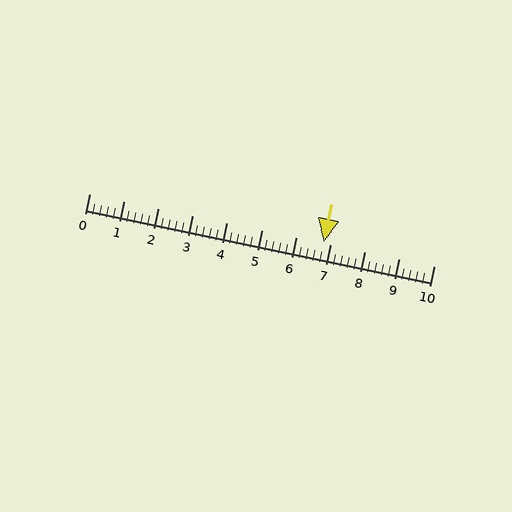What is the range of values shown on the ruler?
The ruler shows values from 0 to 10.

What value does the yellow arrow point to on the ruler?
The yellow arrow points to approximately 6.8.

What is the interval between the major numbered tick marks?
The major tick marks are spaced 1 units apart.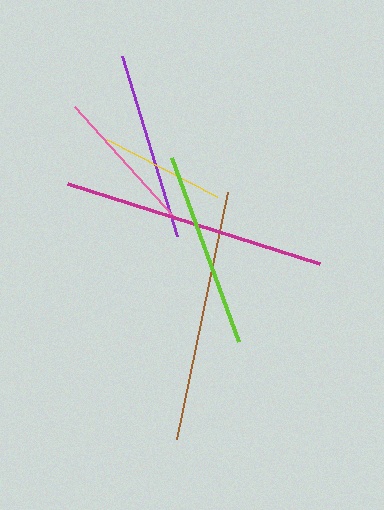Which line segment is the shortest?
The yellow line is the shortest at approximately 123 pixels.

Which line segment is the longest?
The magenta line is the longest at approximately 264 pixels.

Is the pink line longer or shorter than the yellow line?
The pink line is longer than the yellow line.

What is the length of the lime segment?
The lime segment is approximately 197 pixels long.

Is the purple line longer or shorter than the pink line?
The purple line is longer than the pink line.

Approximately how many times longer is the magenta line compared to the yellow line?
The magenta line is approximately 2.1 times the length of the yellow line.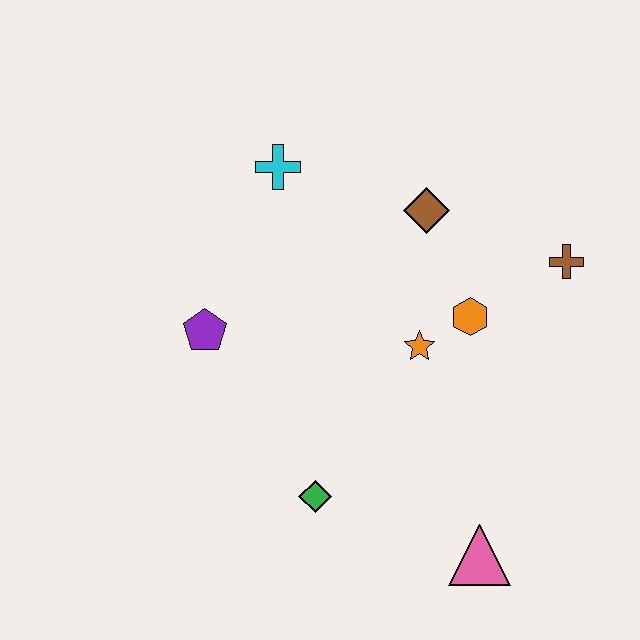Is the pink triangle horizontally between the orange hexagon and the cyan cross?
No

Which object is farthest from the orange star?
The cyan cross is farthest from the orange star.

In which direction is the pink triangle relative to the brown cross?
The pink triangle is below the brown cross.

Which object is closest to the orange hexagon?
The orange star is closest to the orange hexagon.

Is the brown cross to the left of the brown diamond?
No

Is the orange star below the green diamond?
No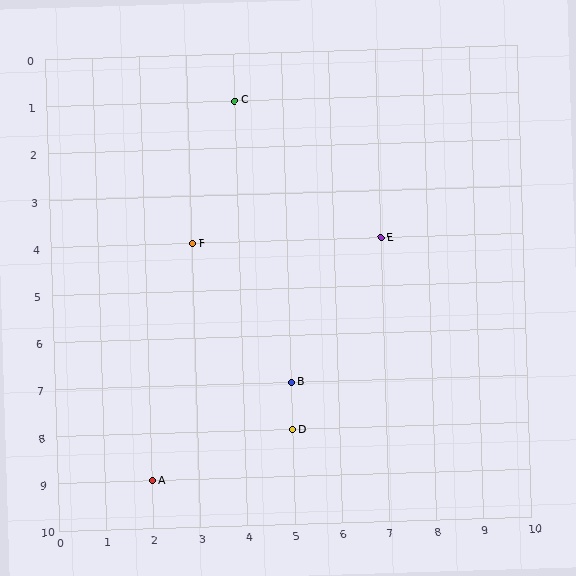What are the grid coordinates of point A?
Point A is at grid coordinates (2, 9).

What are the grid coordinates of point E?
Point E is at grid coordinates (7, 4).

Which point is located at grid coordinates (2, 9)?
Point A is at (2, 9).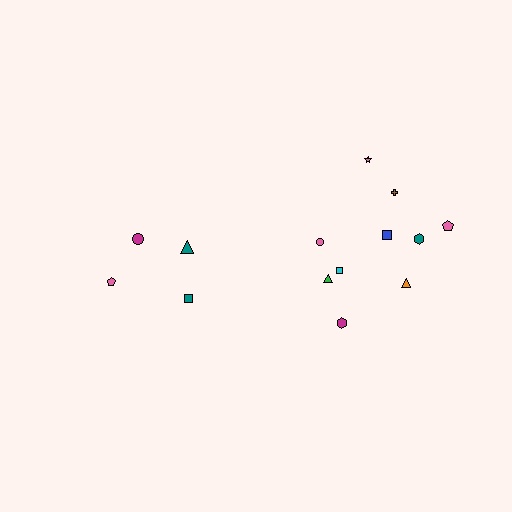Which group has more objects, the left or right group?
The right group.